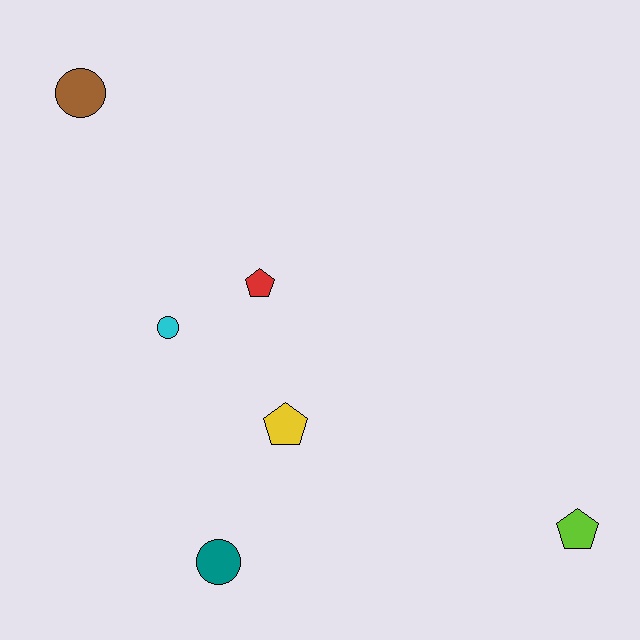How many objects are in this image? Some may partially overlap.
There are 6 objects.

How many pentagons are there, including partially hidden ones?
There are 3 pentagons.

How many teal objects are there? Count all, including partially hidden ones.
There is 1 teal object.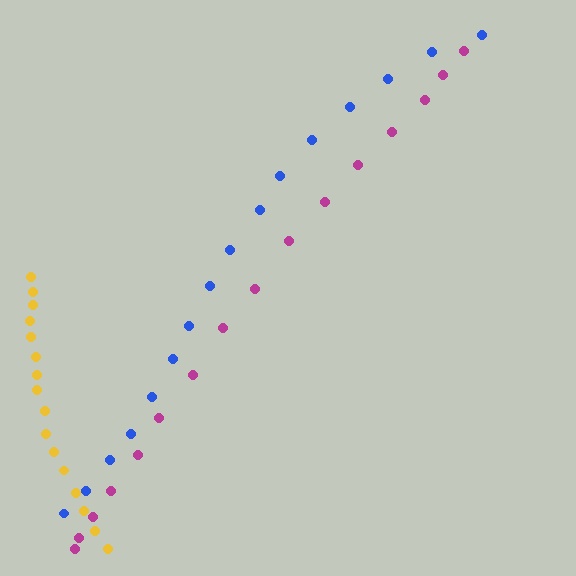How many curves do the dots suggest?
There are 3 distinct paths.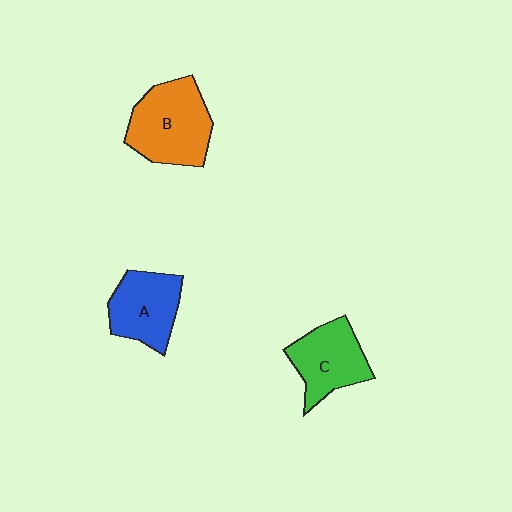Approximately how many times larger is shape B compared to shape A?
Approximately 1.3 times.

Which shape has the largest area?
Shape B (orange).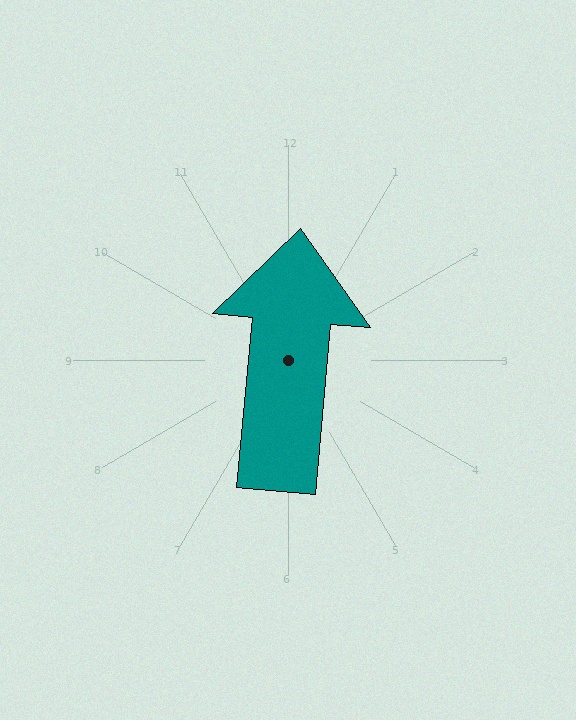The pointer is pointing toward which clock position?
Roughly 12 o'clock.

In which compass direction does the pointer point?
North.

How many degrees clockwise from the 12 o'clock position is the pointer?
Approximately 5 degrees.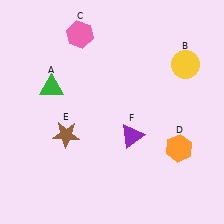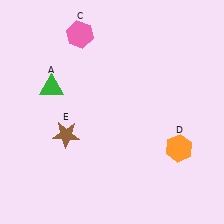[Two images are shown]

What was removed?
The purple triangle (F), the yellow circle (B) were removed in Image 2.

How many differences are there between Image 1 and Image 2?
There are 2 differences between the two images.